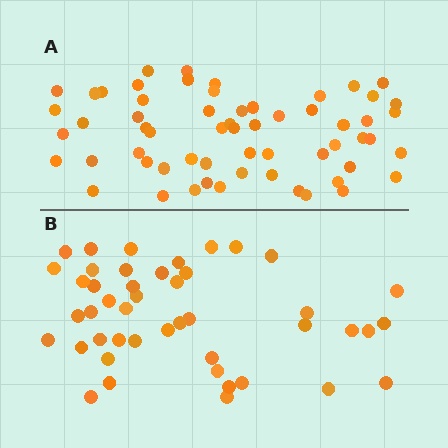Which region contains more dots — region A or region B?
Region A (the top region) has more dots.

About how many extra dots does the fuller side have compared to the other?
Region A has approximately 15 more dots than region B.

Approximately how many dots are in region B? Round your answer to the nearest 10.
About 40 dots. (The exact count is 45, which rounds to 40.)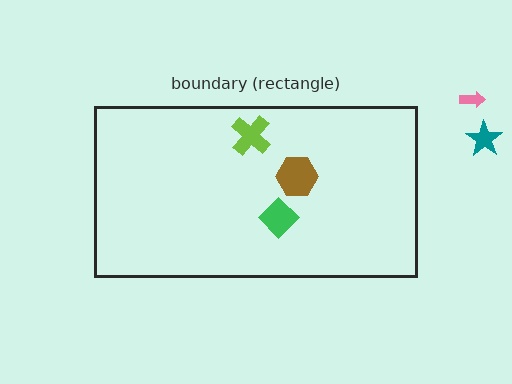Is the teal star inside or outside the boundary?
Outside.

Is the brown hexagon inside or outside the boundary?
Inside.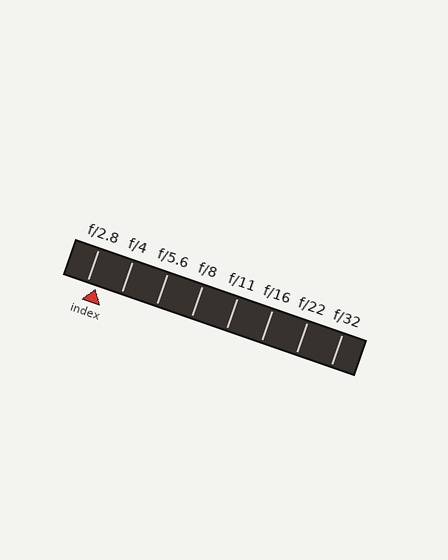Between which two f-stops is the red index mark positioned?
The index mark is between f/2.8 and f/4.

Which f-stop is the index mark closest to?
The index mark is closest to f/2.8.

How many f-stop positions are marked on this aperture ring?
There are 8 f-stop positions marked.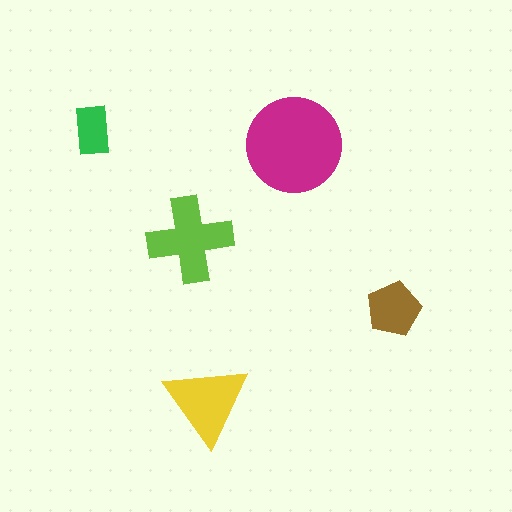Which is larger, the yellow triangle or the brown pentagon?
The yellow triangle.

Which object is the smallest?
The green rectangle.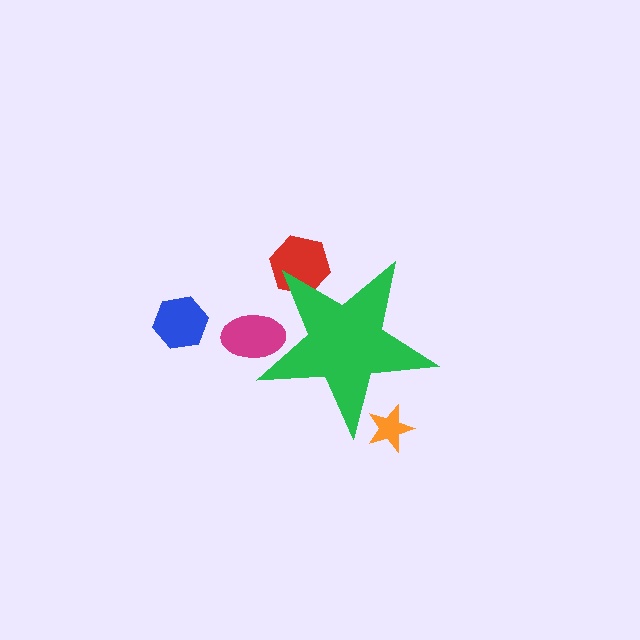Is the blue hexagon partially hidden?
No, the blue hexagon is fully visible.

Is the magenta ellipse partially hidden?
Yes, the magenta ellipse is partially hidden behind the green star.